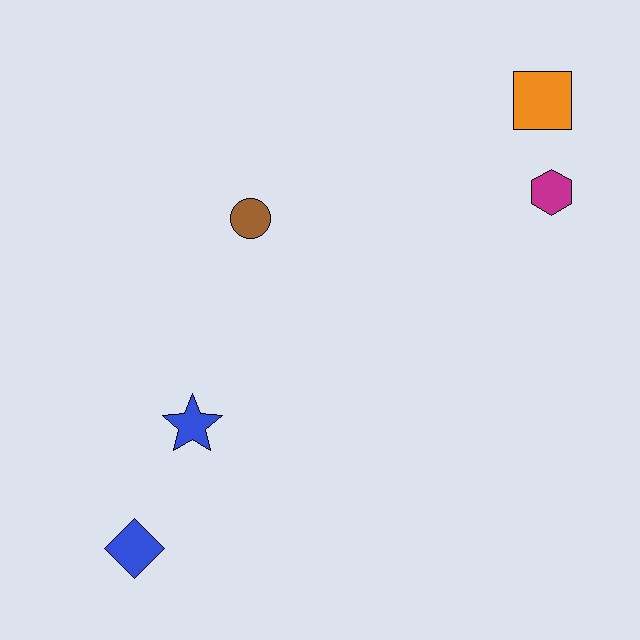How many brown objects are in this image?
There is 1 brown object.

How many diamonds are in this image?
There is 1 diamond.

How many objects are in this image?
There are 5 objects.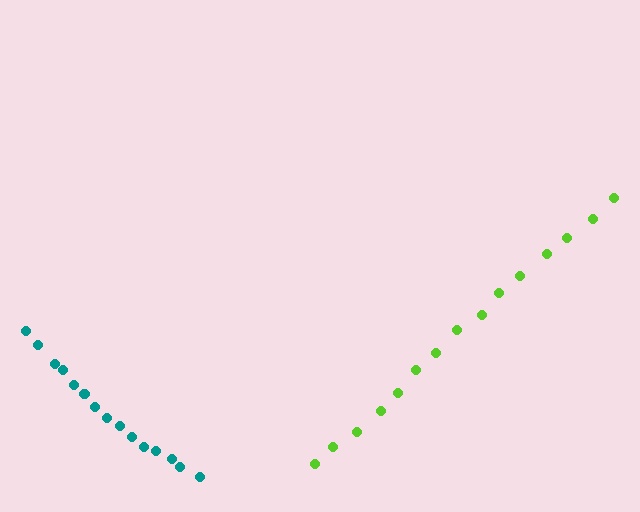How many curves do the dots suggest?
There are 2 distinct paths.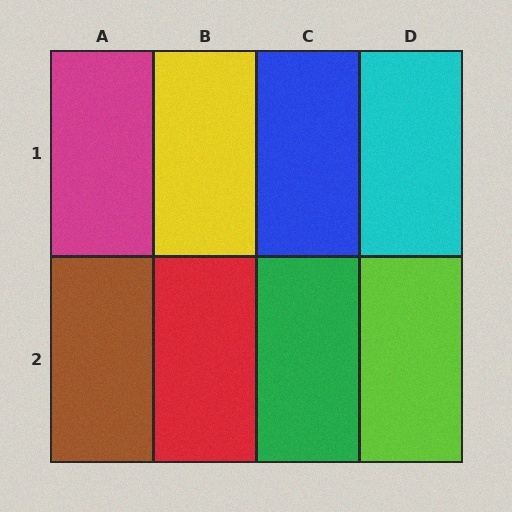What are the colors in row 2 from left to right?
Brown, red, green, lime.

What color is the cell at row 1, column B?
Yellow.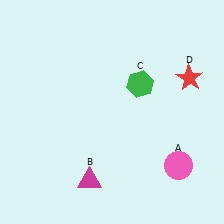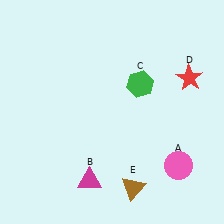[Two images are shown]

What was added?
A brown triangle (E) was added in Image 2.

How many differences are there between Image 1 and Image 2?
There is 1 difference between the two images.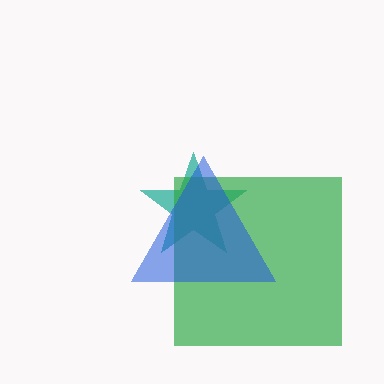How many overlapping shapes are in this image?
There are 3 overlapping shapes in the image.